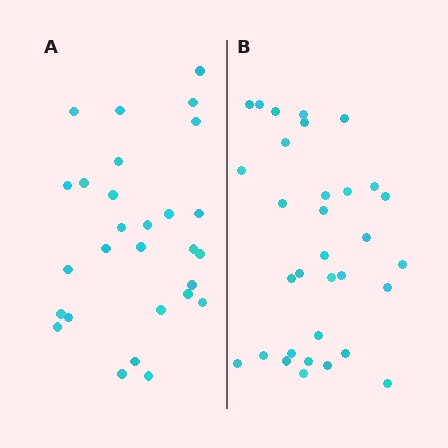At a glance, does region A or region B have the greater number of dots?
Region B (the right region) has more dots.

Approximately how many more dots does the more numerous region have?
Region B has about 4 more dots than region A.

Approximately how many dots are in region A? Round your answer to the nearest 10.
About 30 dots. (The exact count is 28, which rounds to 30.)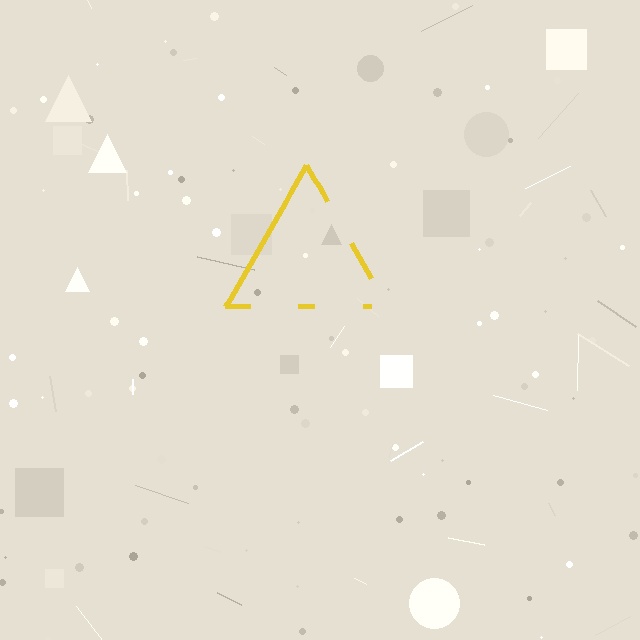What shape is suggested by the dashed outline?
The dashed outline suggests a triangle.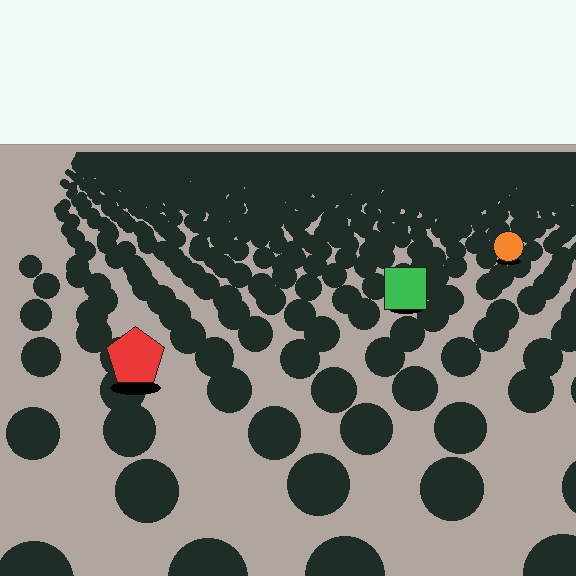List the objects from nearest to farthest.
From nearest to farthest: the red pentagon, the green square, the orange circle.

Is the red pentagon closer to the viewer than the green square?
Yes. The red pentagon is closer — you can tell from the texture gradient: the ground texture is coarser near it.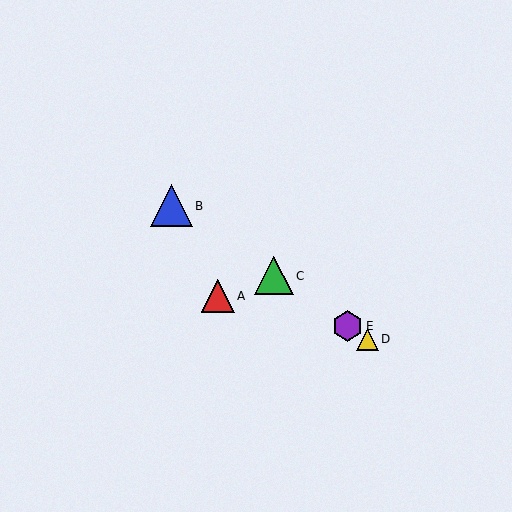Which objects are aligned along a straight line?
Objects B, C, D, E are aligned along a straight line.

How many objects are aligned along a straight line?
4 objects (B, C, D, E) are aligned along a straight line.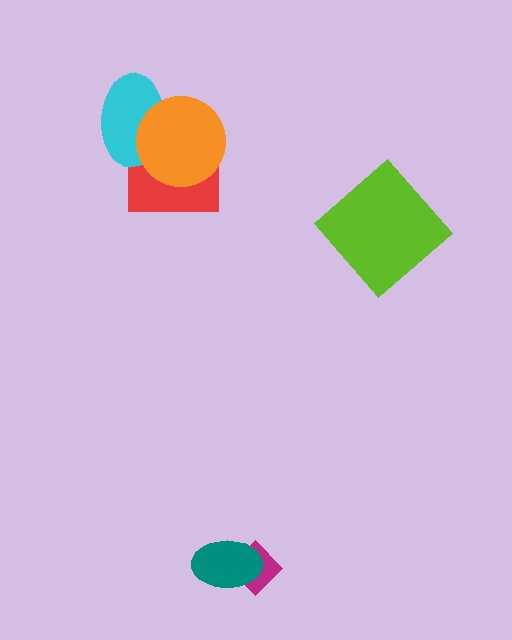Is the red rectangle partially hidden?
Yes, it is partially covered by another shape.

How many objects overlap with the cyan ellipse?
2 objects overlap with the cyan ellipse.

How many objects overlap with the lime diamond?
0 objects overlap with the lime diamond.